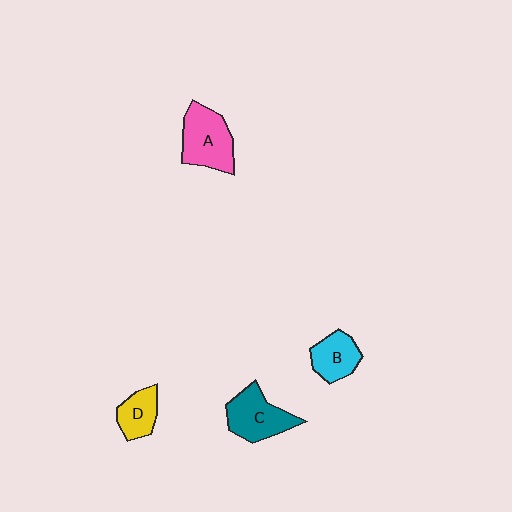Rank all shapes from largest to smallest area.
From largest to smallest: A (pink), C (teal), B (cyan), D (yellow).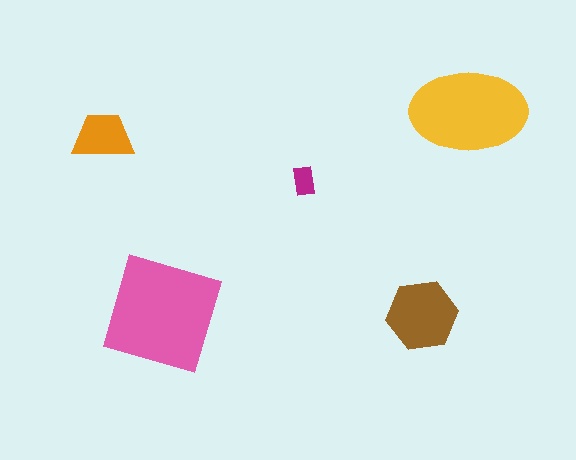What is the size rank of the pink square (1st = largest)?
1st.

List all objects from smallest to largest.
The magenta rectangle, the orange trapezoid, the brown hexagon, the yellow ellipse, the pink square.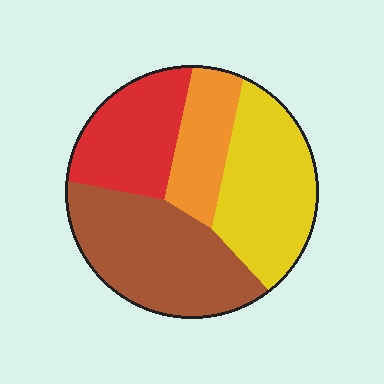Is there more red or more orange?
Red.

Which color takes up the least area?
Orange, at roughly 15%.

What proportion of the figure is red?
Red takes up about one fifth (1/5) of the figure.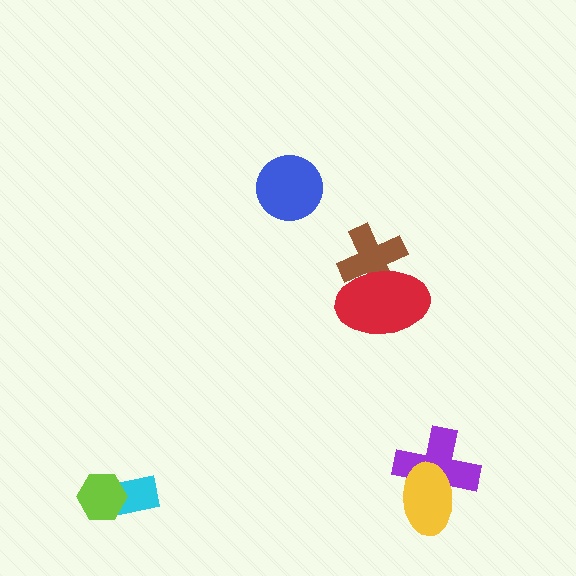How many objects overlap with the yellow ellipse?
1 object overlaps with the yellow ellipse.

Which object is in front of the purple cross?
The yellow ellipse is in front of the purple cross.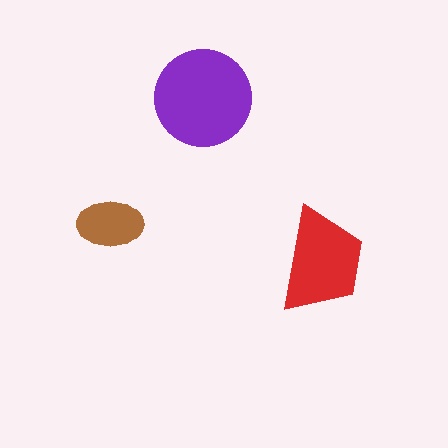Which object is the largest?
The purple circle.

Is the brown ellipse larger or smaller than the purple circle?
Smaller.